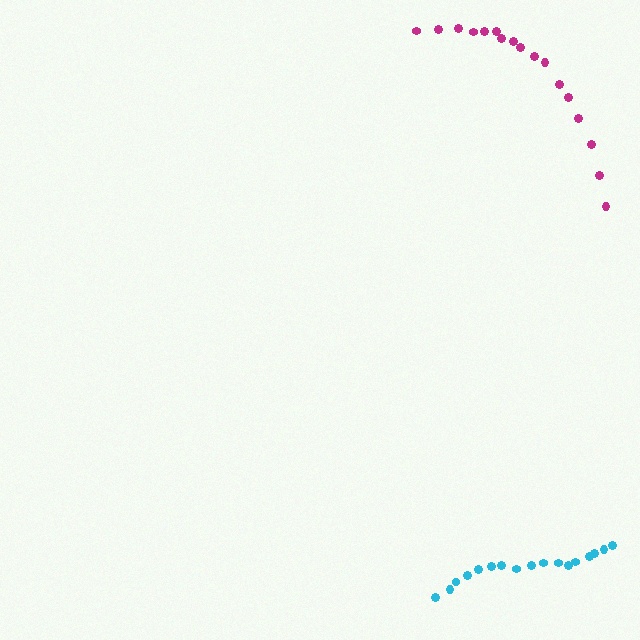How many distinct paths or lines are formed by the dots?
There are 2 distinct paths.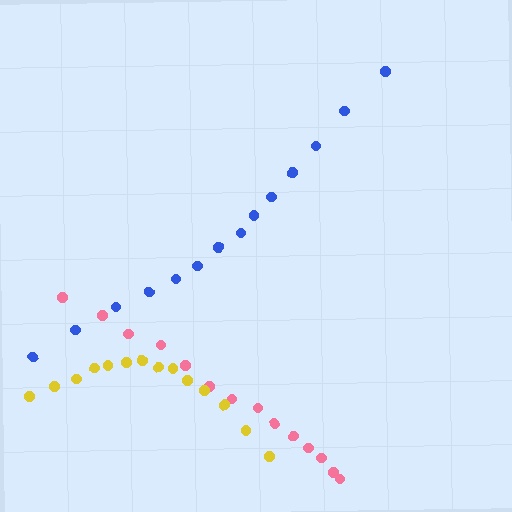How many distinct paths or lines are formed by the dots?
There are 3 distinct paths.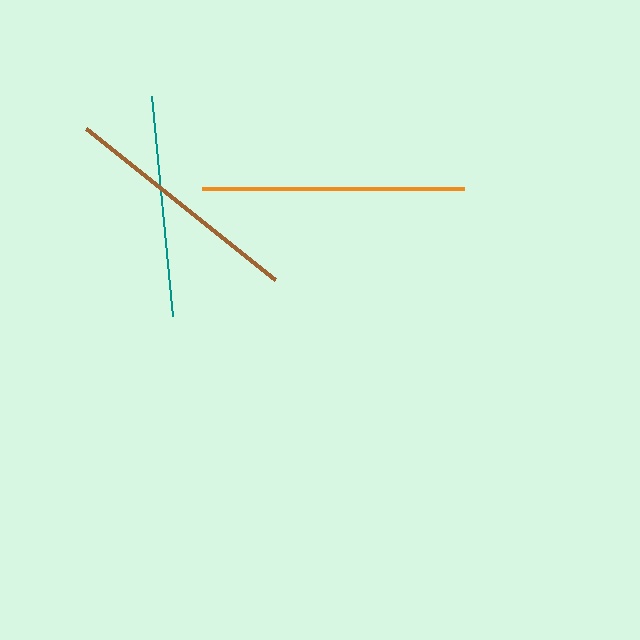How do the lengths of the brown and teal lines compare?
The brown and teal lines are approximately the same length.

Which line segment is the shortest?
The teal line is the shortest at approximately 222 pixels.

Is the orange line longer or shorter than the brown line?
The orange line is longer than the brown line.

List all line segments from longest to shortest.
From longest to shortest: orange, brown, teal.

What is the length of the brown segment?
The brown segment is approximately 241 pixels long.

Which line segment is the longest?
The orange line is the longest at approximately 261 pixels.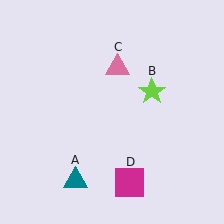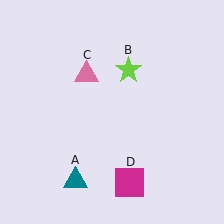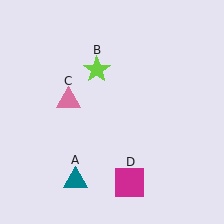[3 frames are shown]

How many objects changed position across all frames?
2 objects changed position: lime star (object B), pink triangle (object C).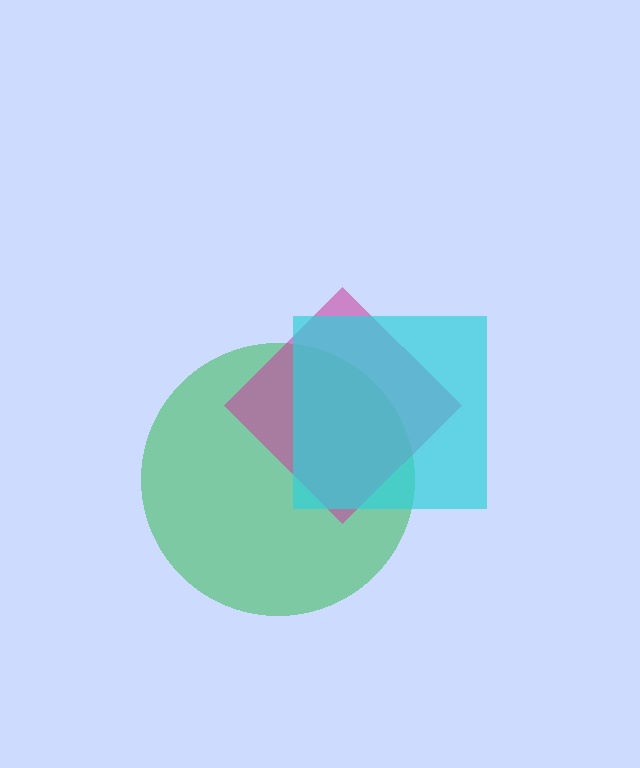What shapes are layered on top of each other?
The layered shapes are: a green circle, a magenta diamond, a cyan square.